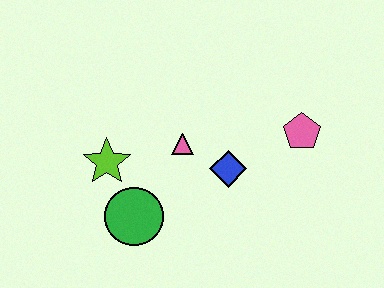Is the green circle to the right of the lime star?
Yes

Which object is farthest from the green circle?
The pink pentagon is farthest from the green circle.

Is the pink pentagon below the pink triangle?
No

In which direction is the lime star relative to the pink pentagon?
The lime star is to the left of the pink pentagon.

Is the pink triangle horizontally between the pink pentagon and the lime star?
Yes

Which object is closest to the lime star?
The green circle is closest to the lime star.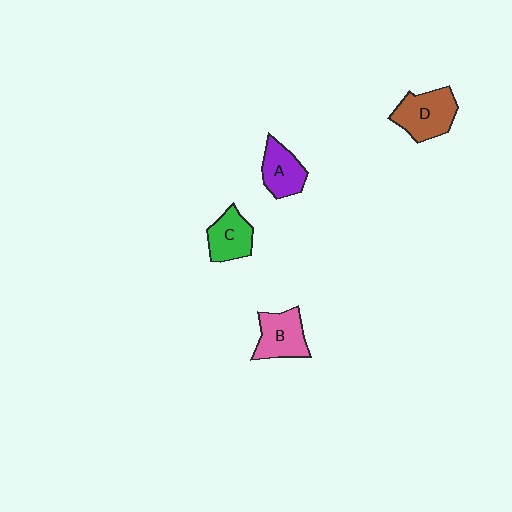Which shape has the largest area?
Shape D (brown).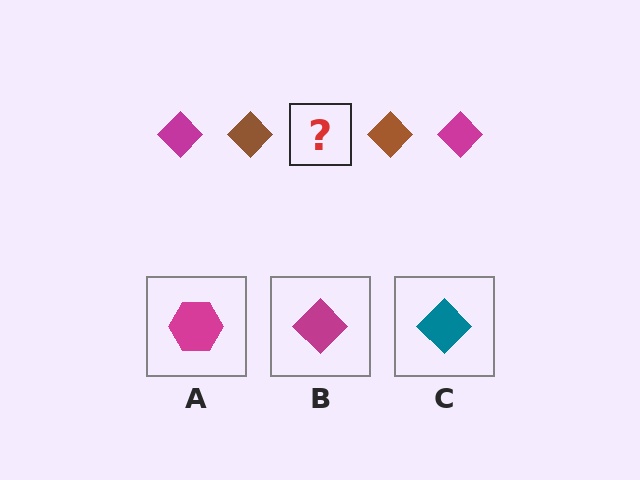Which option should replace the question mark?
Option B.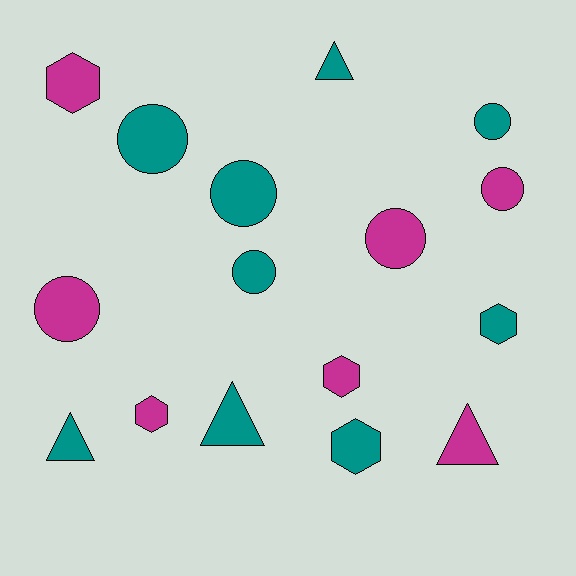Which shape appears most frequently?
Circle, with 7 objects.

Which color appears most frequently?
Teal, with 9 objects.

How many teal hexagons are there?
There are 2 teal hexagons.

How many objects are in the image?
There are 16 objects.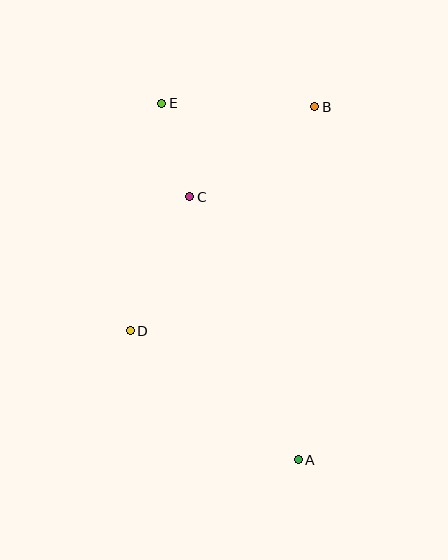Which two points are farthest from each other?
Points A and E are farthest from each other.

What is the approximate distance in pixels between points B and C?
The distance between B and C is approximately 154 pixels.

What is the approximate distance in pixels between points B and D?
The distance between B and D is approximately 290 pixels.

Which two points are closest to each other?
Points C and E are closest to each other.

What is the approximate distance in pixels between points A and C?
The distance between A and C is approximately 285 pixels.